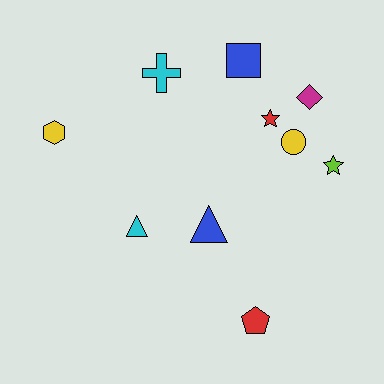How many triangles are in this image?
There are 2 triangles.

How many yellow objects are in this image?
There are 2 yellow objects.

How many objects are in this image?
There are 10 objects.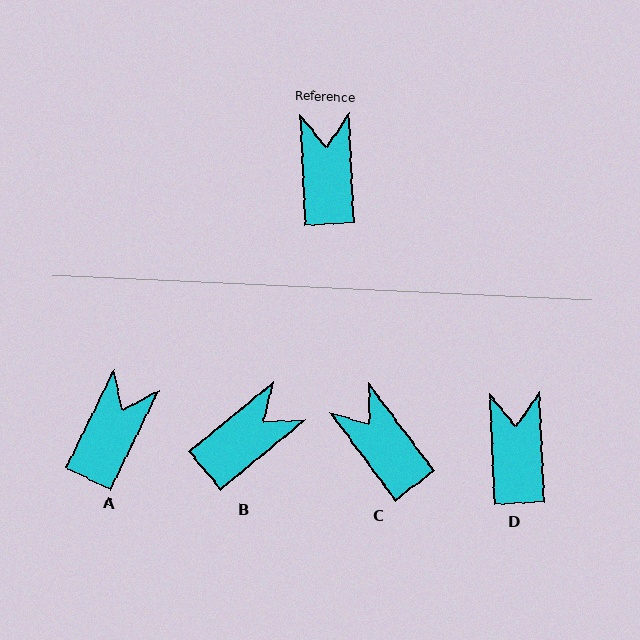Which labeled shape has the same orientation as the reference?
D.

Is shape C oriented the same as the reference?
No, it is off by about 34 degrees.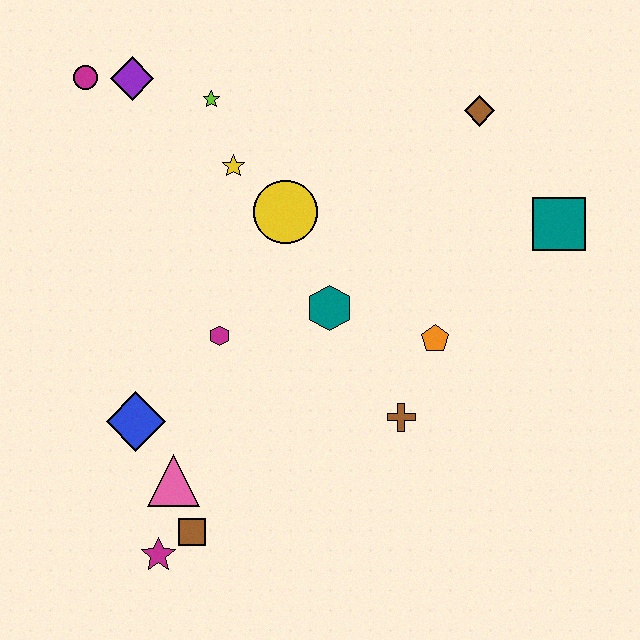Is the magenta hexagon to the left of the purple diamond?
No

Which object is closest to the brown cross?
The orange pentagon is closest to the brown cross.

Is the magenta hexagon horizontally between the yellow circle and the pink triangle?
Yes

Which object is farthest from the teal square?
The magenta star is farthest from the teal square.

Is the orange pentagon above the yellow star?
No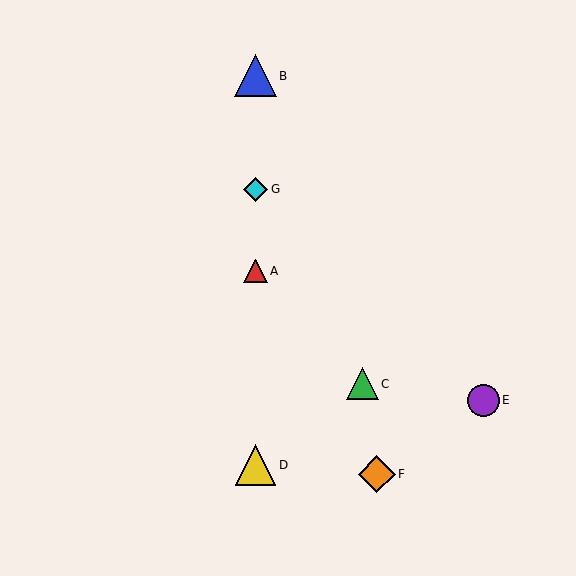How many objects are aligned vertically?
4 objects (A, B, D, G) are aligned vertically.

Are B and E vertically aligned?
No, B is at x≈255 and E is at x≈483.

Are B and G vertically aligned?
Yes, both are at x≈255.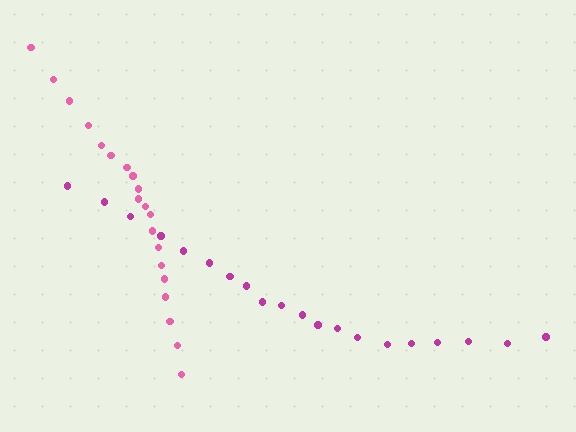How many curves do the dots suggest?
There are 2 distinct paths.